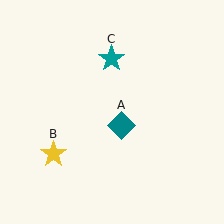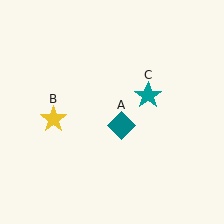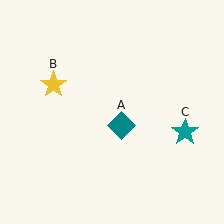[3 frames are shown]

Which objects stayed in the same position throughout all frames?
Teal diamond (object A) remained stationary.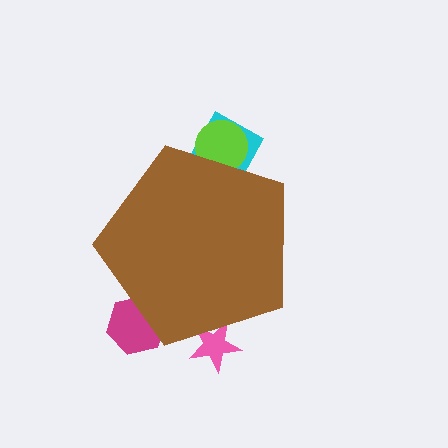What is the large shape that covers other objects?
A brown pentagon.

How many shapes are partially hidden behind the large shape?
4 shapes are partially hidden.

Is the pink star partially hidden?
Yes, the pink star is partially hidden behind the brown pentagon.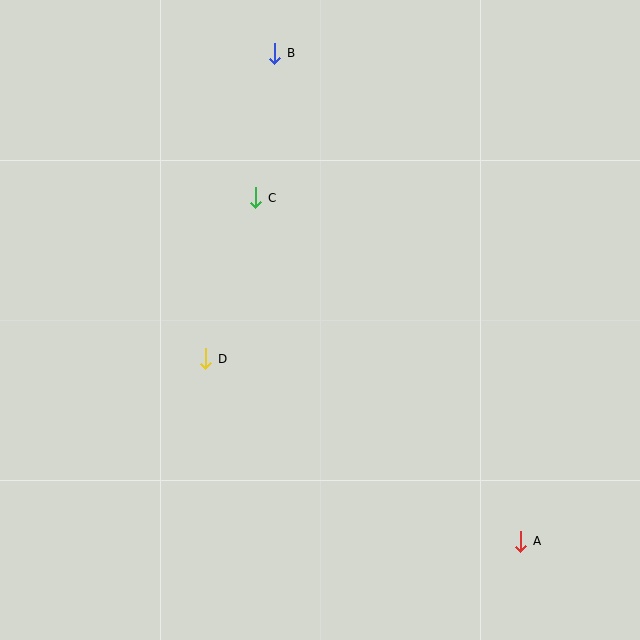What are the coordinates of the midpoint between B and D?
The midpoint between B and D is at (240, 206).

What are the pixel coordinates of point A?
Point A is at (521, 541).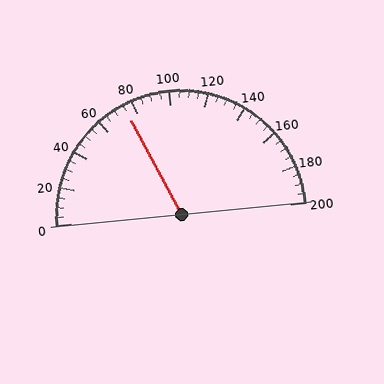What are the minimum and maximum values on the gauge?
The gauge ranges from 0 to 200.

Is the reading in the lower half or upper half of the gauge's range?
The reading is in the lower half of the range (0 to 200).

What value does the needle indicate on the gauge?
The needle indicates approximately 75.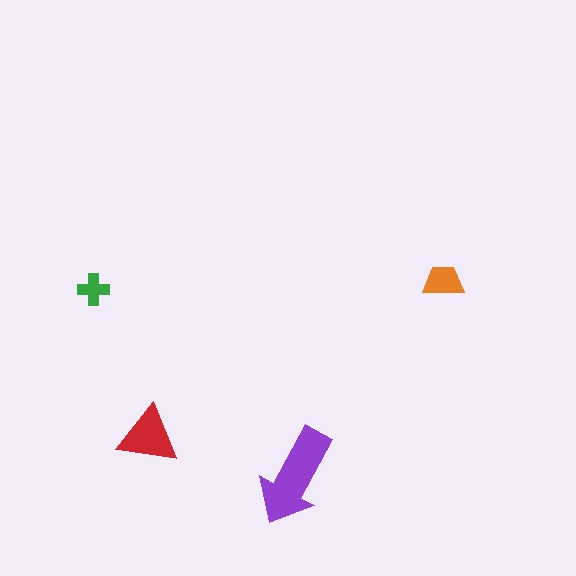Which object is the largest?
The purple arrow.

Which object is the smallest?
The green cross.